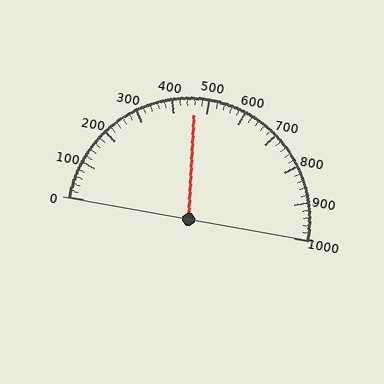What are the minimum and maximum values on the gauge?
The gauge ranges from 0 to 1000.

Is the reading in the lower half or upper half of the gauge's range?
The reading is in the lower half of the range (0 to 1000).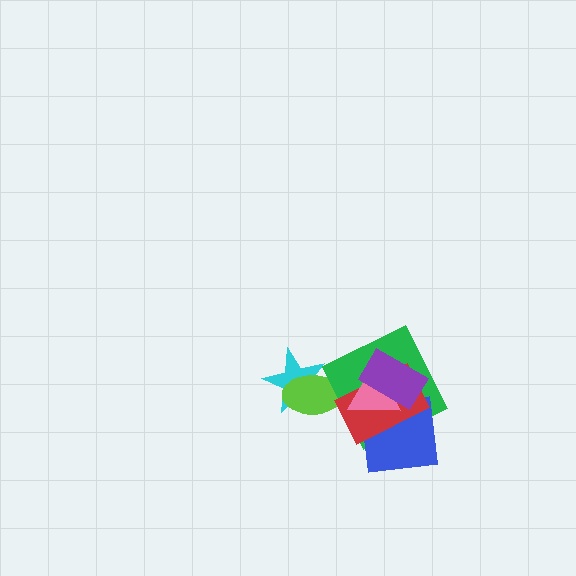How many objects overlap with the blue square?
4 objects overlap with the blue square.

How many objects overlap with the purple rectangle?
4 objects overlap with the purple rectangle.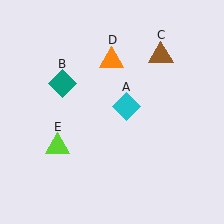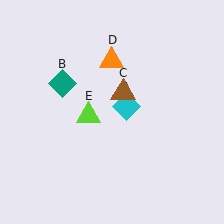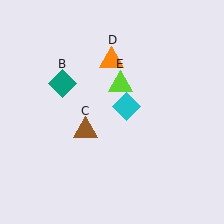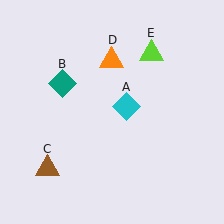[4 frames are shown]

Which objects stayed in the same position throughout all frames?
Cyan diamond (object A) and teal diamond (object B) and orange triangle (object D) remained stationary.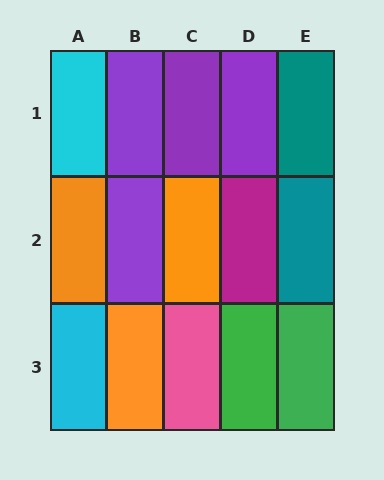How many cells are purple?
4 cells are purple.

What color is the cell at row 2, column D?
Magenta.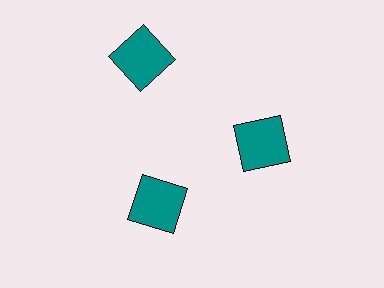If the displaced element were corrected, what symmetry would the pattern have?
It would have 3-fold rotational symmetry — the pattern would map onto itself every 120 degrees.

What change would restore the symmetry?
The symmetry would be restored by moving it inward, back onto the ring so that all 3 squares sit at equal angles and equal distance from the center.